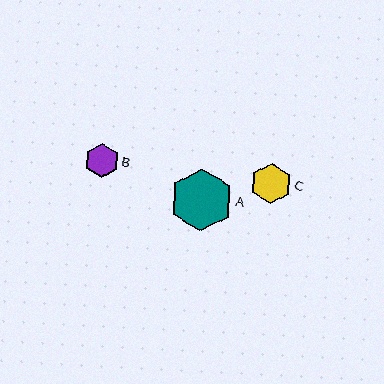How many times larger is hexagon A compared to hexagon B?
Hexagon A is approximately 1.8 times the size of hexagon B.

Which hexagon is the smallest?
Hexagon B is the smallest with a size of approximately 34 pixels.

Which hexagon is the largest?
Hexagon A is the largest with a size of approximately 63 pixels.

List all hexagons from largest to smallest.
From largest to smallest: A, C, B.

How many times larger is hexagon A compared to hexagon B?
Hexagon A is approximately 1.8 times the size of hexagon B.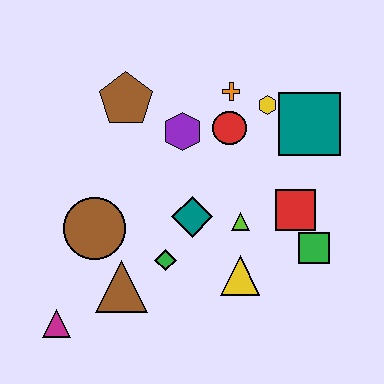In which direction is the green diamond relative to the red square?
The green diamond is to the left of the red square.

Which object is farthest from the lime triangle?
The magenta triangle is farthest from the lime triangle.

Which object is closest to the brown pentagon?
The purple hexagon is closest to the brown pentagon.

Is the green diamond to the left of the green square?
Yes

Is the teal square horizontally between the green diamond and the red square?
No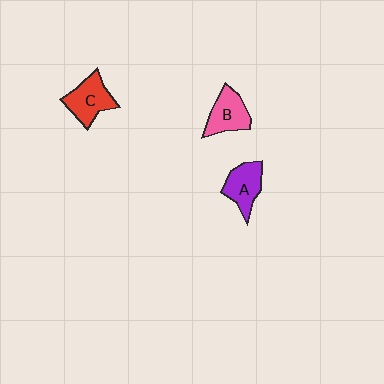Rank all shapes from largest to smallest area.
From largest to smallest: C (red), B (pink), A (purple).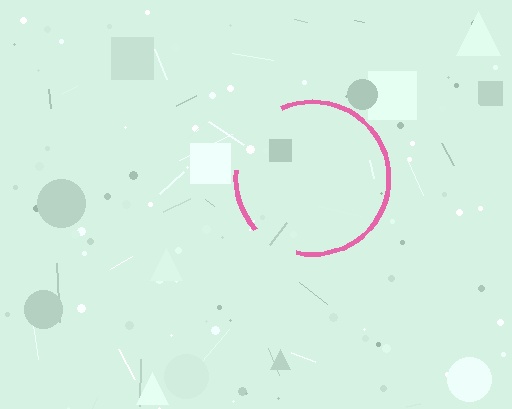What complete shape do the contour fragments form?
The contour fragments form a circle.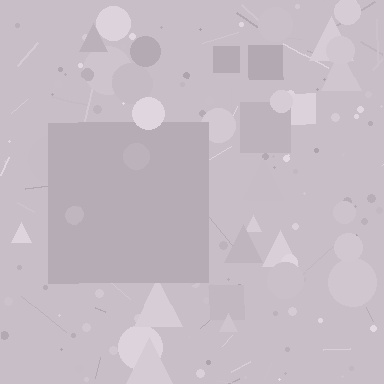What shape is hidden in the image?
A square is hidden in the image.